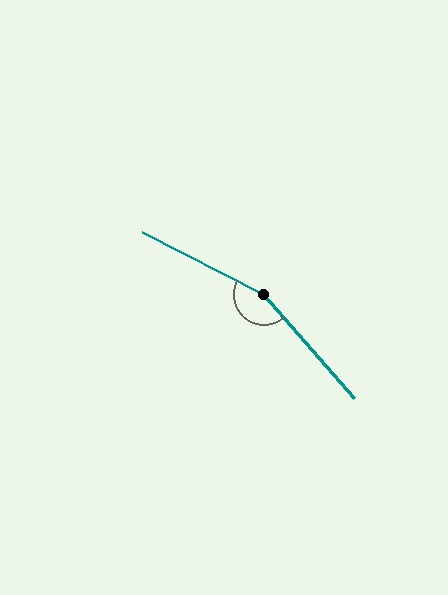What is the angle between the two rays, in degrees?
Approximately 158 degrees.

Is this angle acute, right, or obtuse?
It is obtuse.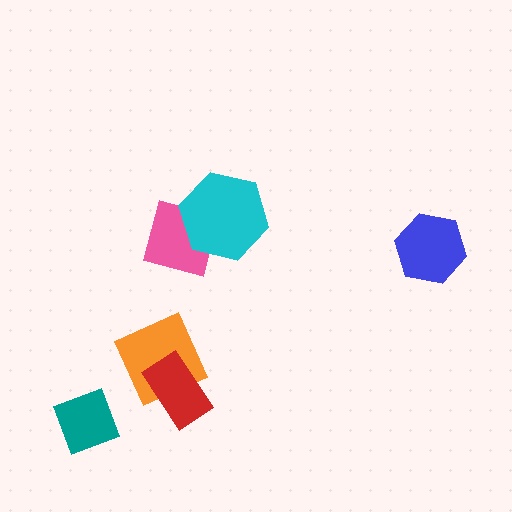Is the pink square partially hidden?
Yes, it is partially covered by another shape.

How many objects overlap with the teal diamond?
0 objects overlap with the teal diamond.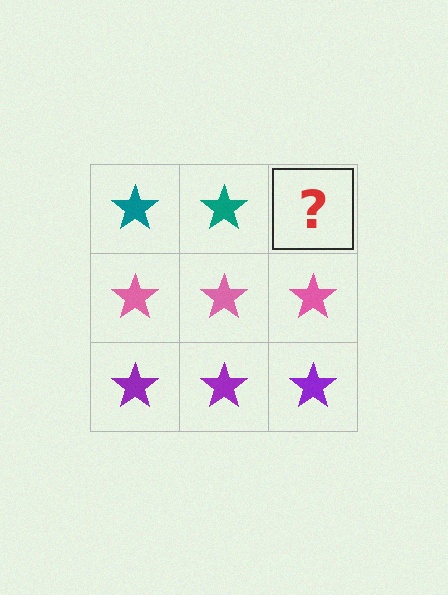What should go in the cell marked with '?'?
The missing cell should contain a teal star.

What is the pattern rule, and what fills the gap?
The rule is that each row has a consistent color. The gap should be filled with a teal star.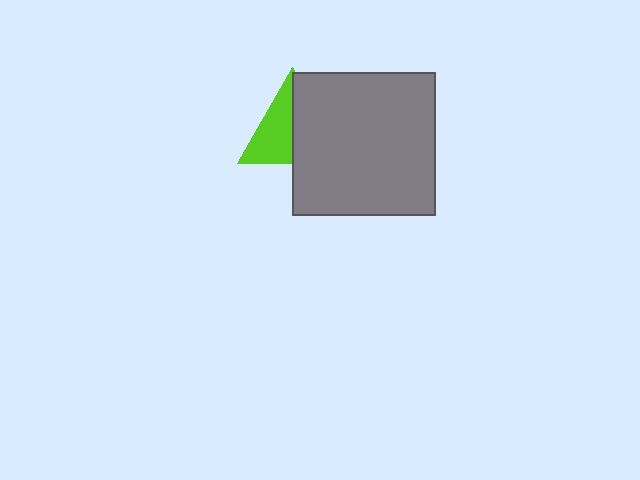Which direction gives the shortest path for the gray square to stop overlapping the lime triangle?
Moving right gives the shortest separation.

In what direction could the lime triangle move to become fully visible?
The lime triangle could move left. That would shift it out from behind the gray square entirely.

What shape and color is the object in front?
The object in front is a gray square.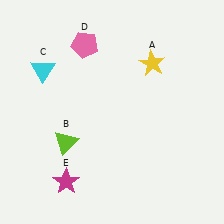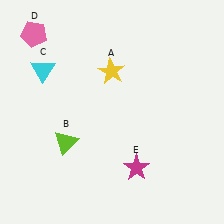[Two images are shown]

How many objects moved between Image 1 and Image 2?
3 objects moved between the two images.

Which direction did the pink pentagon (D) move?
The pink pentagon (D) moved left.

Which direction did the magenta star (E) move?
The magenta star (E) moved right.